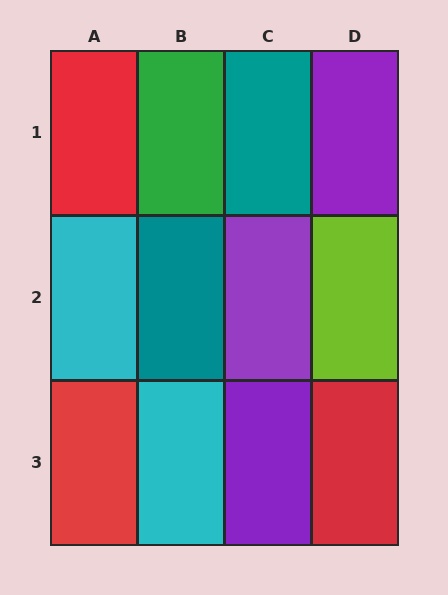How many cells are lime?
1 cell is lime.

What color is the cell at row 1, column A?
Red.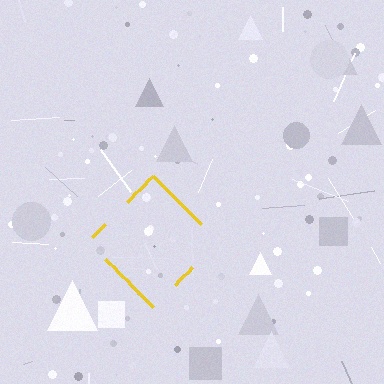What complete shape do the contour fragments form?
The contour fragments form a diamond.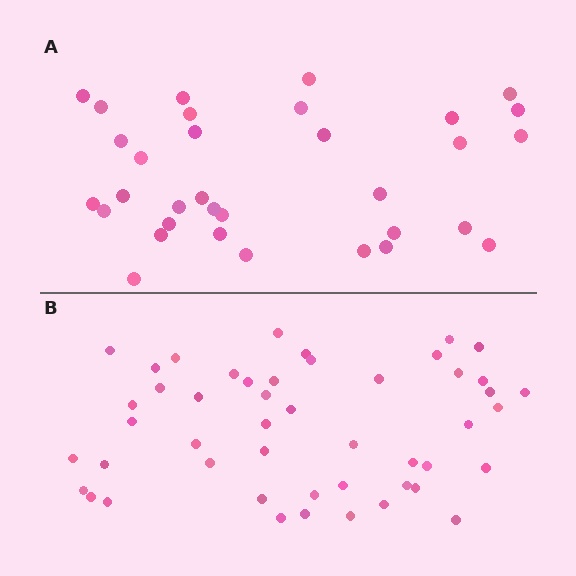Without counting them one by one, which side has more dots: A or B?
Region B (the bottom region) has more dots.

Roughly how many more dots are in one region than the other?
Region B has approximately 15 more dots than region A.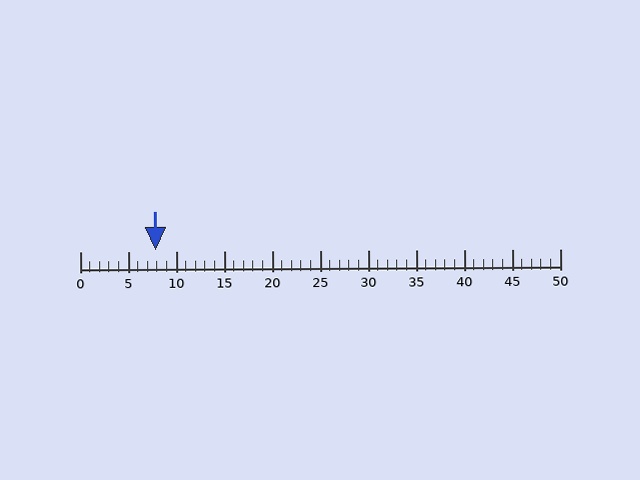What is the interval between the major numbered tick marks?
The major tick marks are spaced 5 units apart.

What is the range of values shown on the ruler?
The ruler shows values from 0 to 50.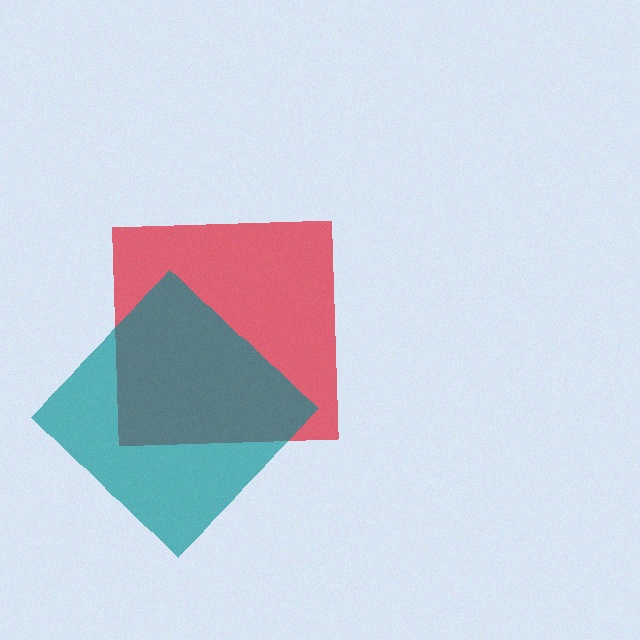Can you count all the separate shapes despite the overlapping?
Yes, there are 2 separate shapes.